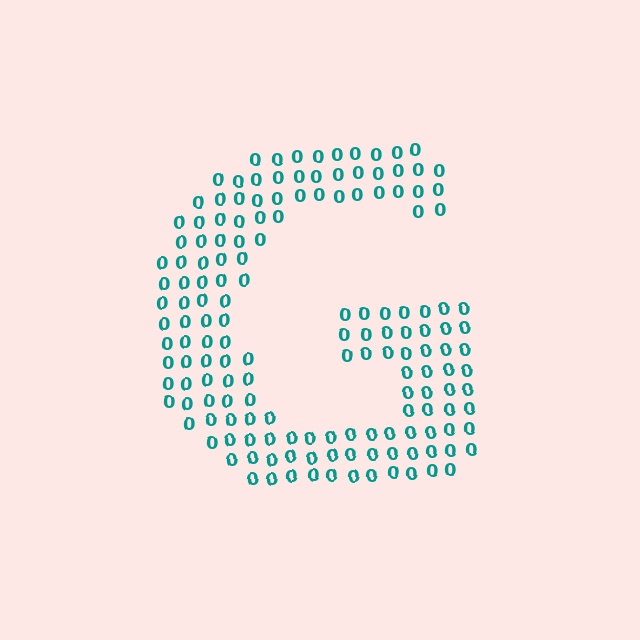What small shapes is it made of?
It is made of small digit 0's.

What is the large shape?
The large shape is the letter G.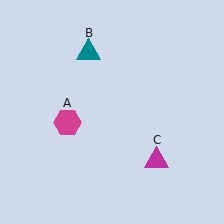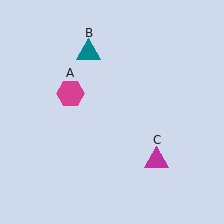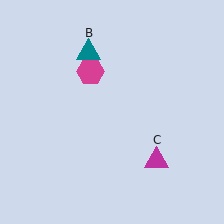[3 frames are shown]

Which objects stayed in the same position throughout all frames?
Teal triangle (object B) and magenta triangle (object C) remained stationary.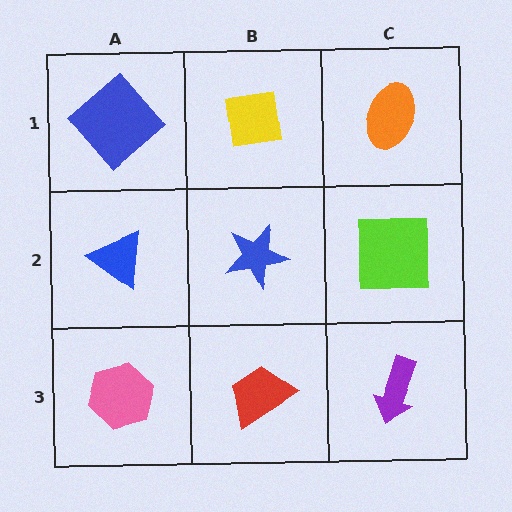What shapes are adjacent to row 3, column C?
A lime square (row 2, column C), a red trapezoid (row 3, column B).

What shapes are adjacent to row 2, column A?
A blue diamond (row 1, column A), a pink hexagon (row 3, column A), a blue star (row 2, column B).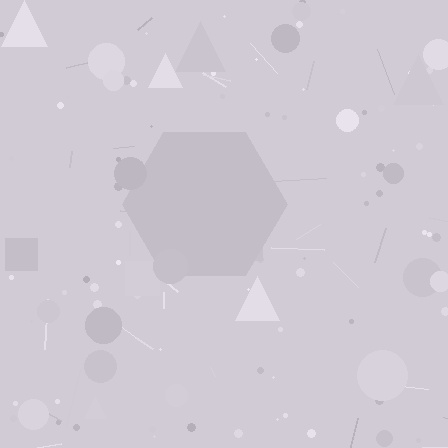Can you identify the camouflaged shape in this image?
The camouflaged shape is a hexagon.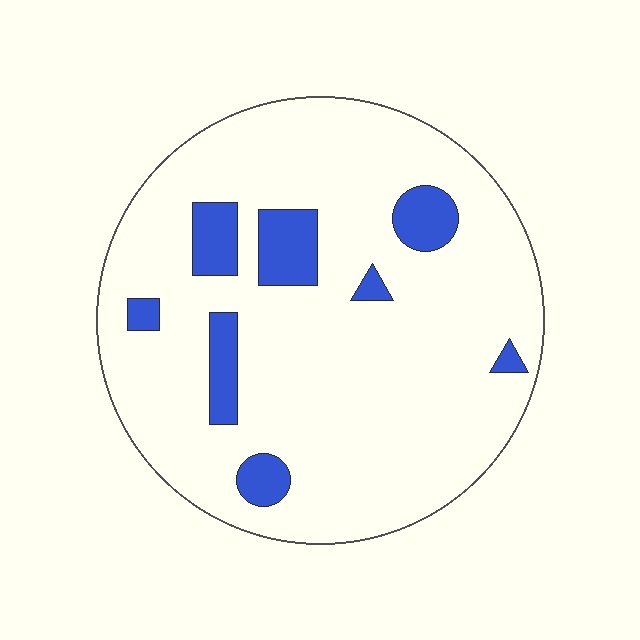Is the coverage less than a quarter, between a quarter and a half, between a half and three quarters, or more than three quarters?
Less than a quarter.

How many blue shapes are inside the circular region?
8.